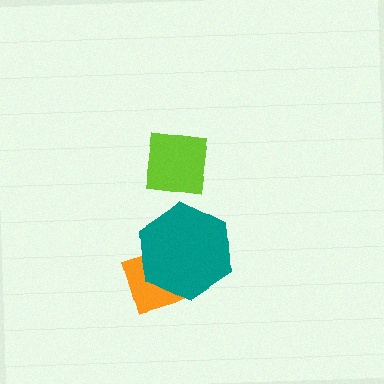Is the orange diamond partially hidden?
Yes, it is partially covered by another shape.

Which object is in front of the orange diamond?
The teal hexagon is in front of the orange diamond.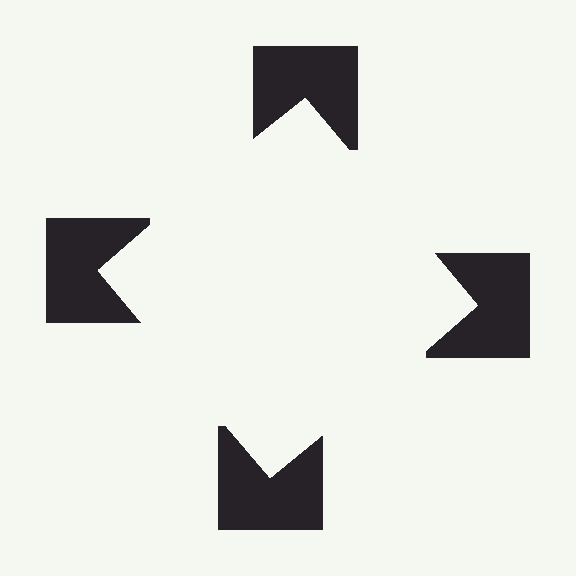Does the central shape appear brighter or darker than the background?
It typically appears slightly brighter than the background, even though no actual brightness change is drawn.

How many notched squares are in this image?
There are 4 — one at each vertex of the illusory square.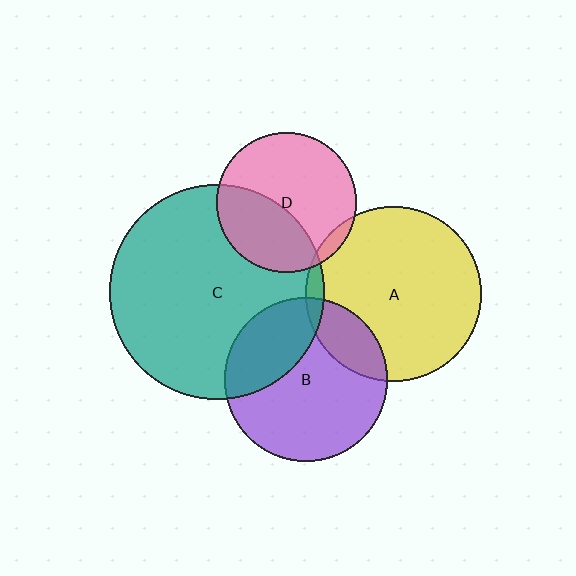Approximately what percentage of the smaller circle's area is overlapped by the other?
Approximately 5%.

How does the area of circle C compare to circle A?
Approximately 1.5 times.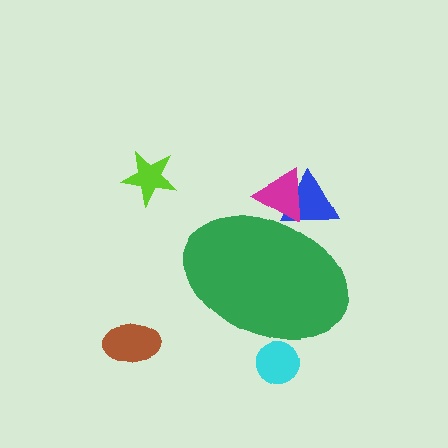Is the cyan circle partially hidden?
Yes, the cyan circle is partially hidden behind the green ellipse.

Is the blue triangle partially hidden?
Yes, the blue triangle is partially hidden behind the green ellipse.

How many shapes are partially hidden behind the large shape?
3 shapes are partially hidden.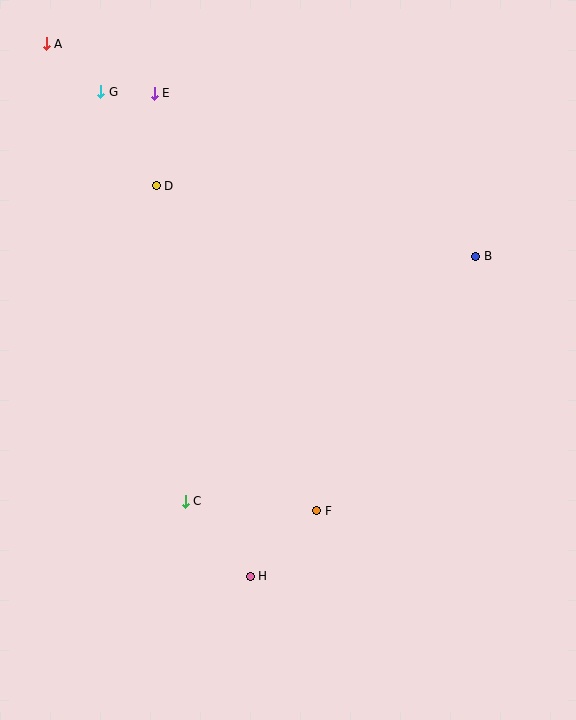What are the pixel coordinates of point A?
Point A is at (46, 44).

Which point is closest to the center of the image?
Point F at (317, 511) is closest to the center.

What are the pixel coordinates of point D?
Point D is at (156, 186).